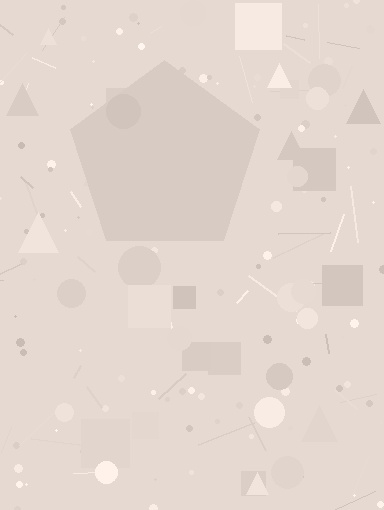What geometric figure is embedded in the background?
A pentagon is embedded in the background.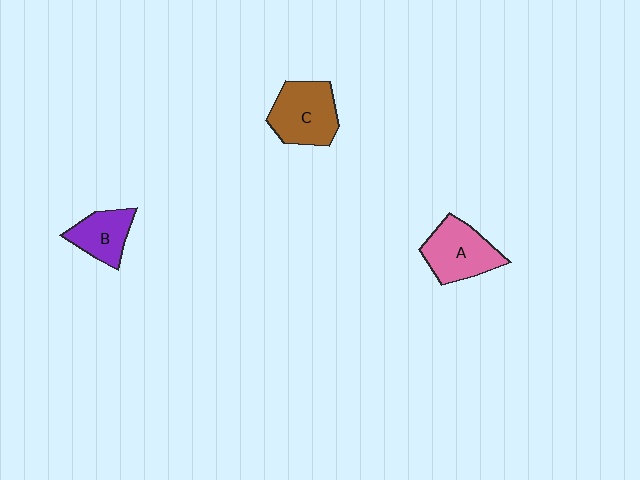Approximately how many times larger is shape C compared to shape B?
Approximately 1.5 times.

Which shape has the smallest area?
Shape B (purple).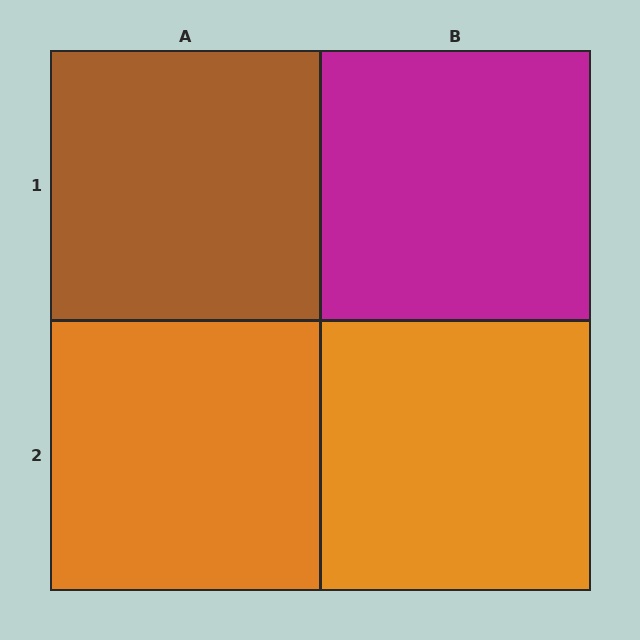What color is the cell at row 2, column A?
Orange.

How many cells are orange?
2 cells are orange.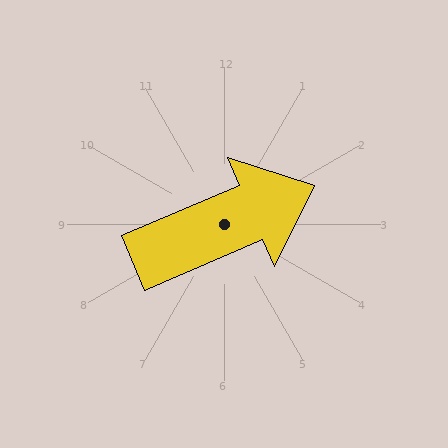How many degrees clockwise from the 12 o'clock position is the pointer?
Approximately 67 degrees.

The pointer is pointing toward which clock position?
Roughly 2 o'clock.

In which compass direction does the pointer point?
Northeast.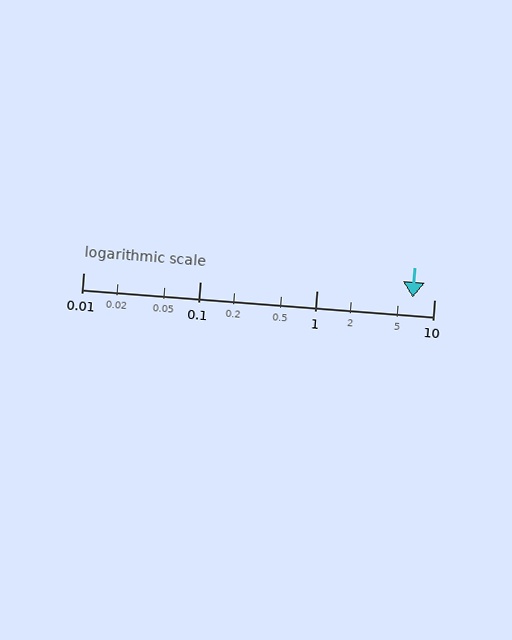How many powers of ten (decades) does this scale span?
The scale spans 3 decades, from 0.01 to 10.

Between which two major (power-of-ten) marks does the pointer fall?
The pointer is between 1 and 10.